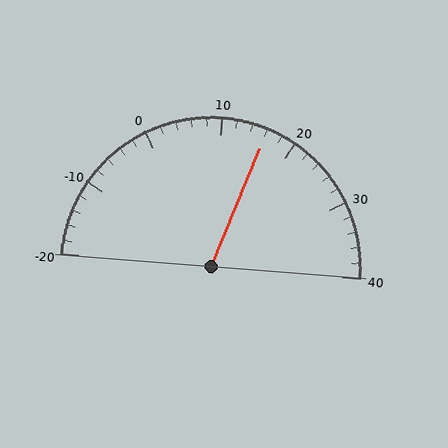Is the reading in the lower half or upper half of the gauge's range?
The reading is in the upper half of the range (-20 to 40).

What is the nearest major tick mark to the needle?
The nearest major tick mark is 20.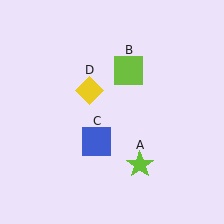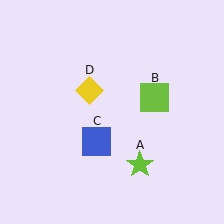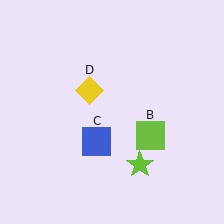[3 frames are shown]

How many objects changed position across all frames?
1 object changed position: lime square (object B).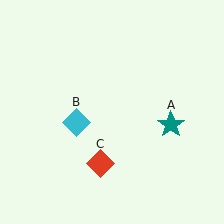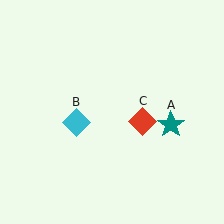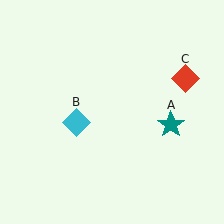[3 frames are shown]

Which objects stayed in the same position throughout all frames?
Teal star (object A) and cyan diamond (object B) remained stationary.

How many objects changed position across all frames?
1 object changed position: red diamond (object C).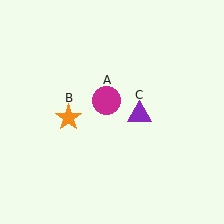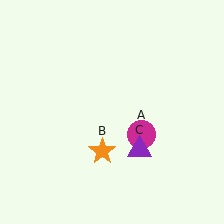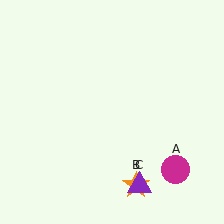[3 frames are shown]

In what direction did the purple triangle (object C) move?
The purple triangle (object C) moved down.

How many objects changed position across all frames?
3 objects changed position: magenta circle (object A), orange star (object B), purple triangle (object C).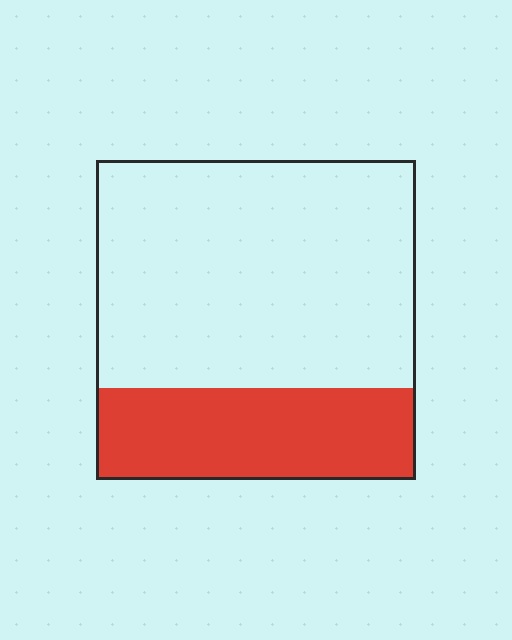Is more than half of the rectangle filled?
No.